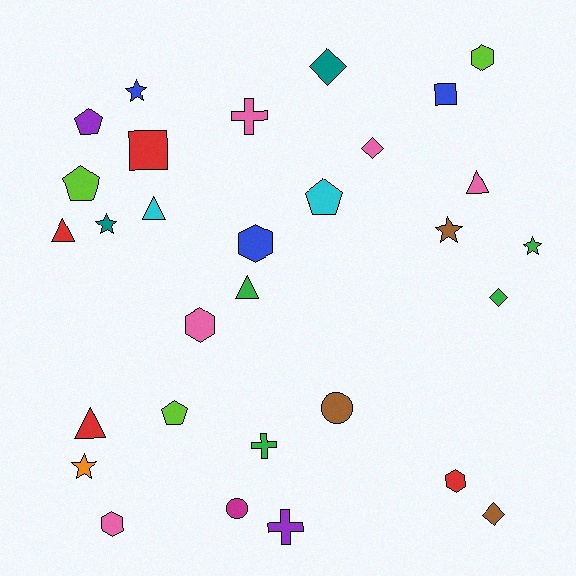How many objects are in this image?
There are 30 objects.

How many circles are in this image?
There are 2 circles.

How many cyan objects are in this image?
There are 2 cyan objects.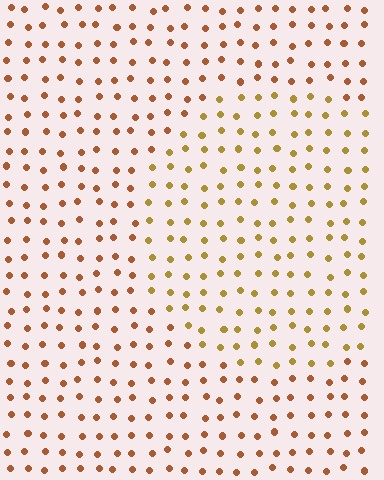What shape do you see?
I see a circle.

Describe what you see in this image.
The image is filled with small brown elements in a uniform arrangement. A circle-shaped region is visible where the elements are tinted to a slightly different hue, forming a subtle color boundary.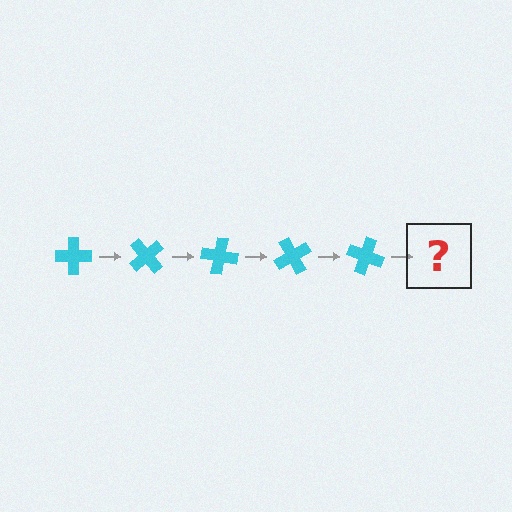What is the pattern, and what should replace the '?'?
The pattern is that the cross rotates 50 degrees each step. The '?' should be a cyan cross rotated 250 degrees.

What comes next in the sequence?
The next element should be a cyan cross rotated 250 degrees.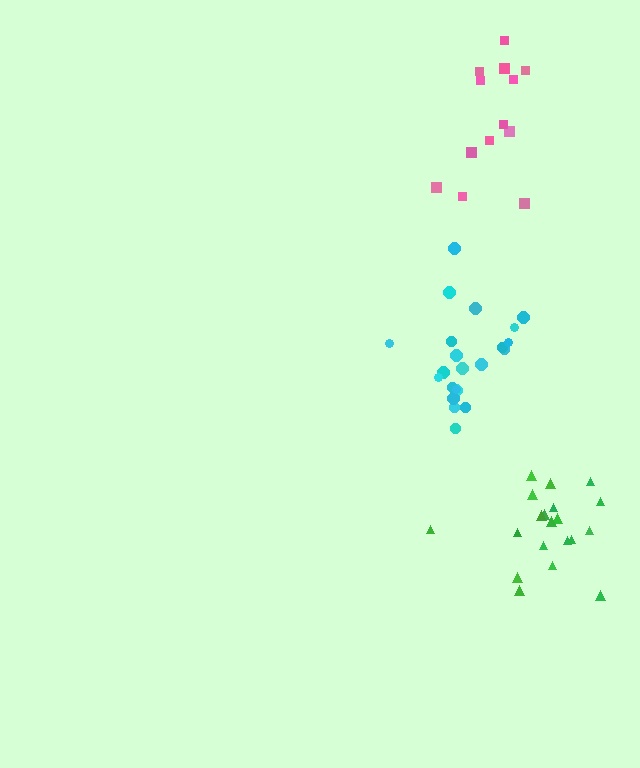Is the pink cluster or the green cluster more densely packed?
Green.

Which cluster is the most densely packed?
Green.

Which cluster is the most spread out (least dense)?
Pink.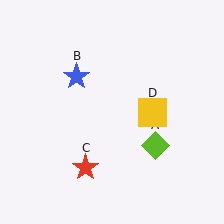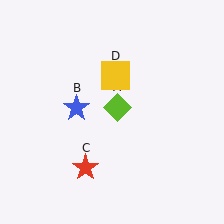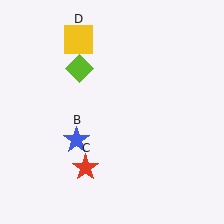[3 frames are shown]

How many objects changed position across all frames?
3 objects changed position: lime diamond (object A), blue star (object B), yellow square (object D).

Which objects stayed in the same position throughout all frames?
Red star (object C) remained stationary.